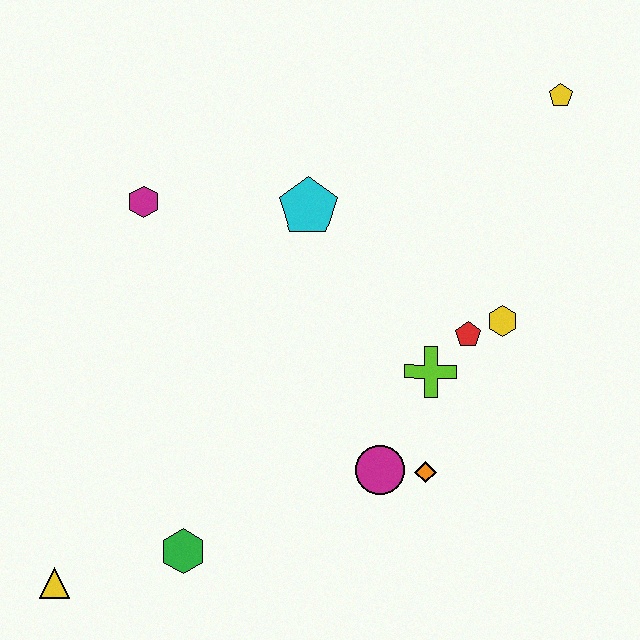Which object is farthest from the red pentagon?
The yellow triangle is farthest from the red pentagon.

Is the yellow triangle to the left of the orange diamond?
Yes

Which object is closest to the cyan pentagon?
The magenta hexagon is closest to the cyan pentagon.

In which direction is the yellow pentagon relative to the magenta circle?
The yellow pentagon is above the magenta circle.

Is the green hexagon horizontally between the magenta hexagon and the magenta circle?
Yes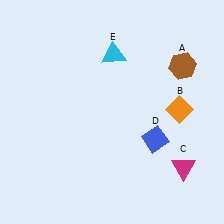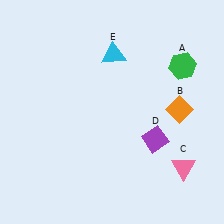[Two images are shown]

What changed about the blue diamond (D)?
In Image 1, D is blue. In Image 2, it changed to purple.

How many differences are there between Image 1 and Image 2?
There are 3 differences between the two images.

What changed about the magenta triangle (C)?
In Image 1, C is magenta. In Image 2, it changed to pink.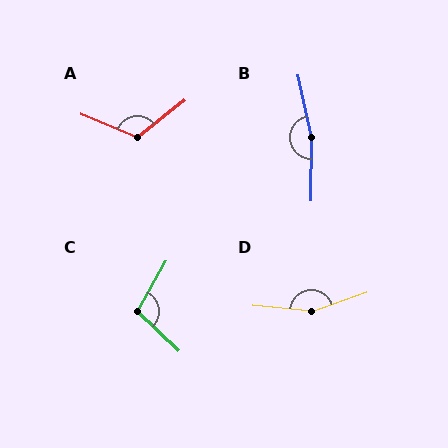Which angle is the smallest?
C, at approximately 104 degrees.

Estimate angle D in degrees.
Approximately 155 degrees.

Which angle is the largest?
B, at approximately 168 degrees.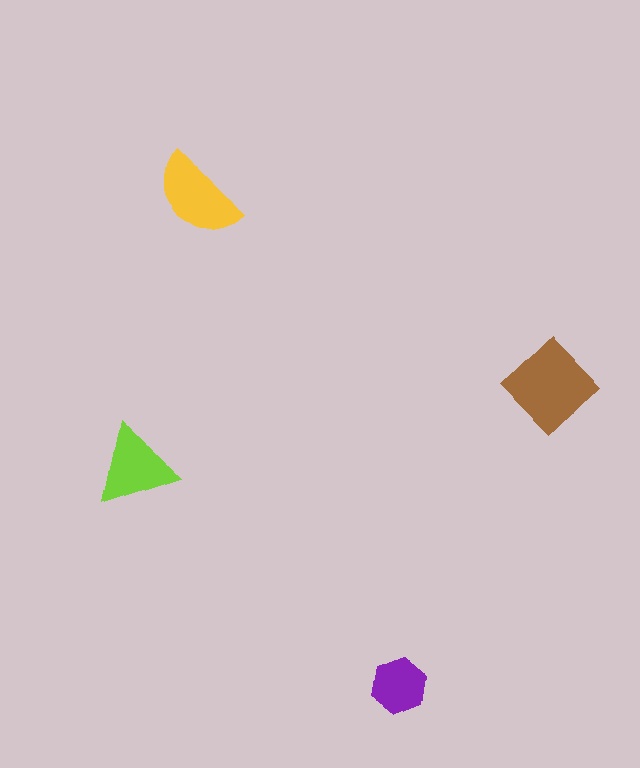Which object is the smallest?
The purple hexagon.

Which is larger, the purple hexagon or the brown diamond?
The brown diamond.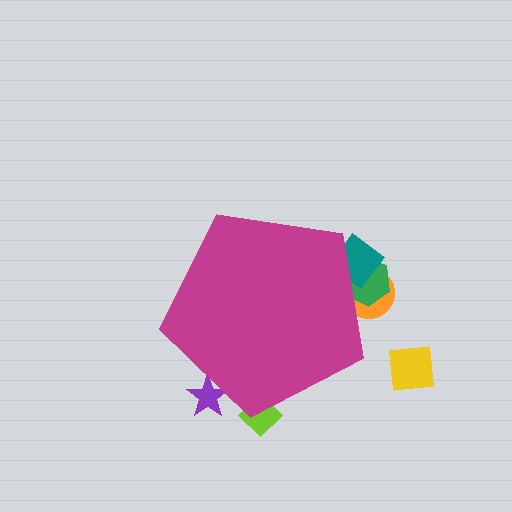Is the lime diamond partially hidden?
Yes, the lime diamond is partially hidden behind the magenta pentagon.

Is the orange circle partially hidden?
Yes, the orange circle is partially hidden behind the magenta pentagon.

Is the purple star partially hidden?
Yes, the purple star is partially hidden behind the magenta pentagon.